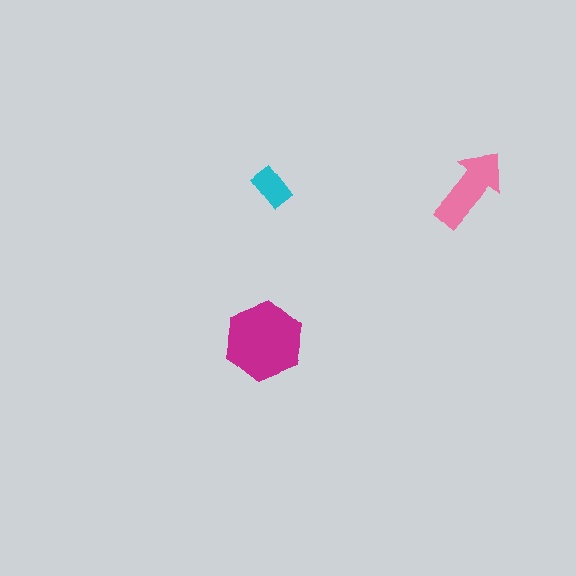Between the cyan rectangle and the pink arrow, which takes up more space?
The pink arrow.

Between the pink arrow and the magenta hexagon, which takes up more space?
The magenta hexagon.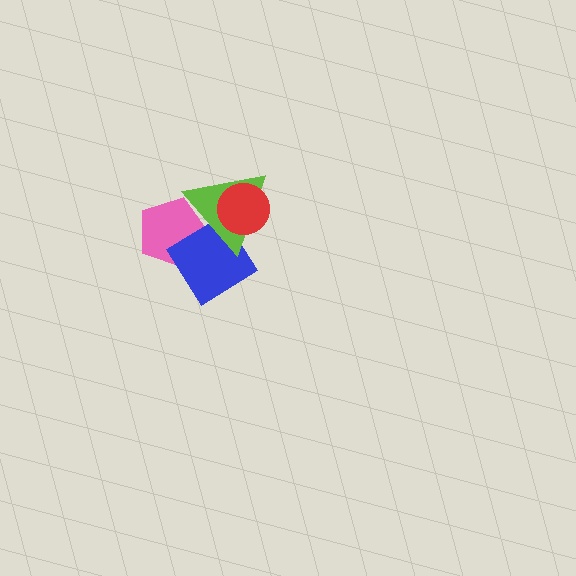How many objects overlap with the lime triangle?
3 objects overlap with the lime triangle.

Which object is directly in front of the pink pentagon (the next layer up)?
The blue diamond is directly in front of the pink pentagon.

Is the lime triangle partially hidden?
Yes, it is partially covered by another shape.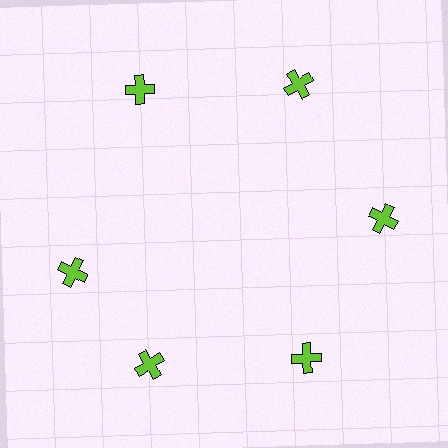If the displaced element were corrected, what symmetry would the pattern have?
It would have 6-fold rotational symmetry — the pattern would map onto itself every 60 degrees.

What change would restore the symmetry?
The symmetry would be restored by rotating it back into even spacing with its neighbors so that all 6 crosses sit at equal angles and equal distance from the center.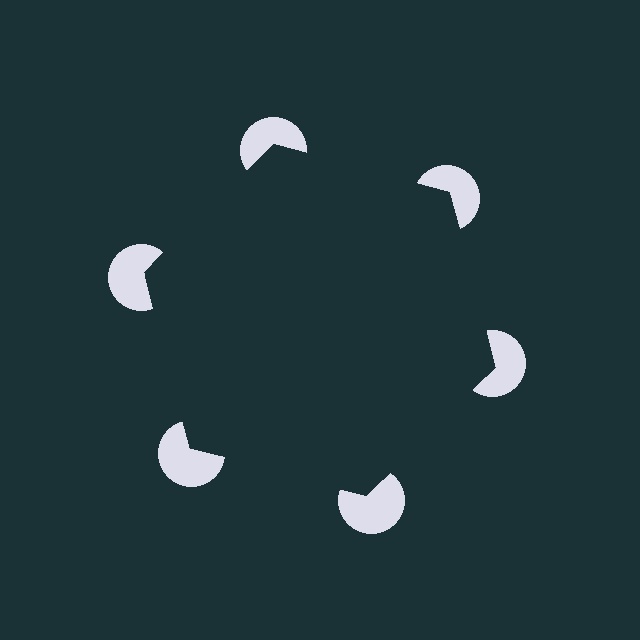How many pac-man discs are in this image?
There are 6 — one at each vertex of the illusory hexagon.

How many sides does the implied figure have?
6 sides.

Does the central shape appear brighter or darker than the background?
It typically appears slightly darker than the background, even though no actual brightness change is drawn.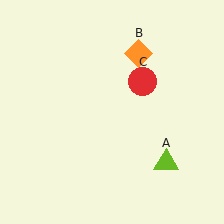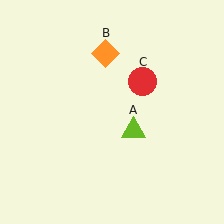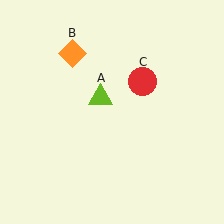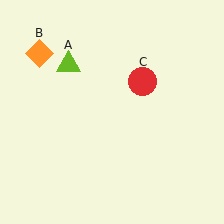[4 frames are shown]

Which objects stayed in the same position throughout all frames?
Red circle (object C) remained stationary.